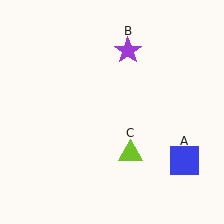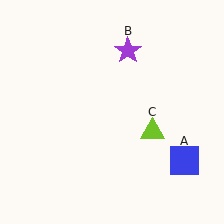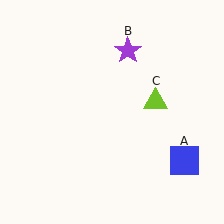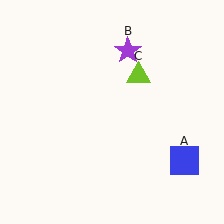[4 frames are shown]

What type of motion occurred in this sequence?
The lime triangle (object C) rotated counterclockwise around the center of the scene.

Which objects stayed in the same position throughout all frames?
Blue square (object A) and purple star (object B) remained stationary.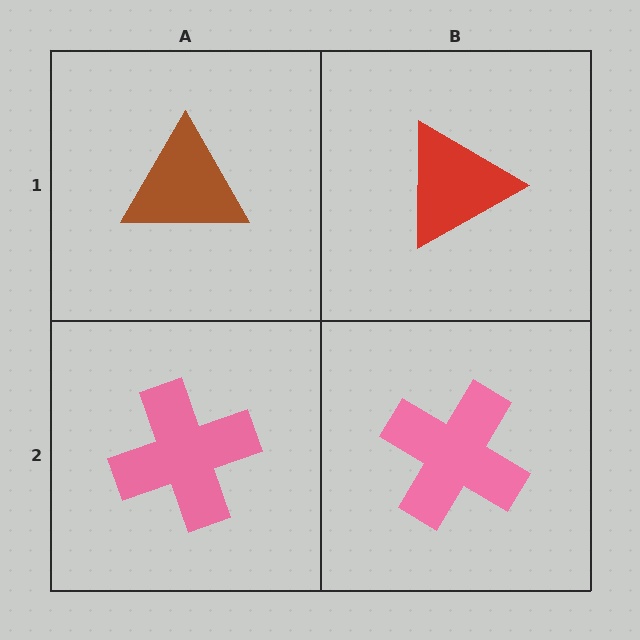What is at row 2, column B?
A pink cross.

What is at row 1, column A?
A brown triangle.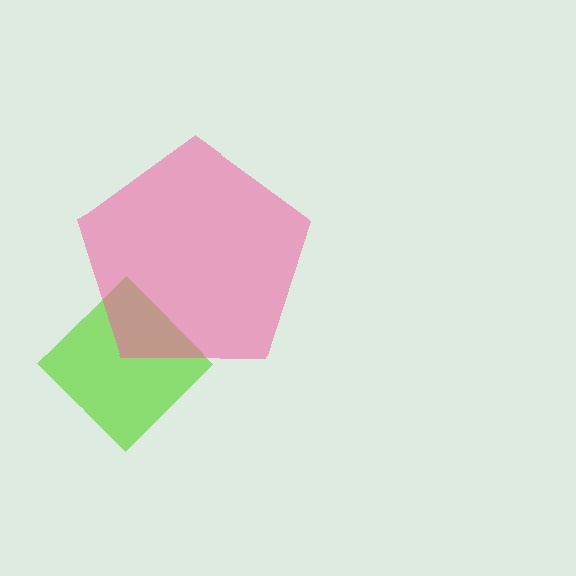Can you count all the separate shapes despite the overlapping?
Yes, there are 2 separate shapes.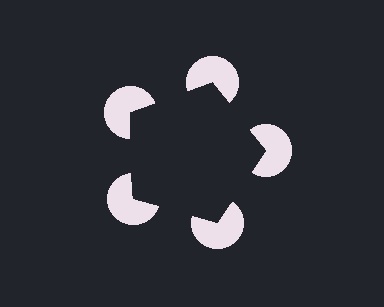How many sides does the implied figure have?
5 sides.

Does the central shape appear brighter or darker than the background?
It typically appears slightly darker than the background, even though no actual brightness change is drawn.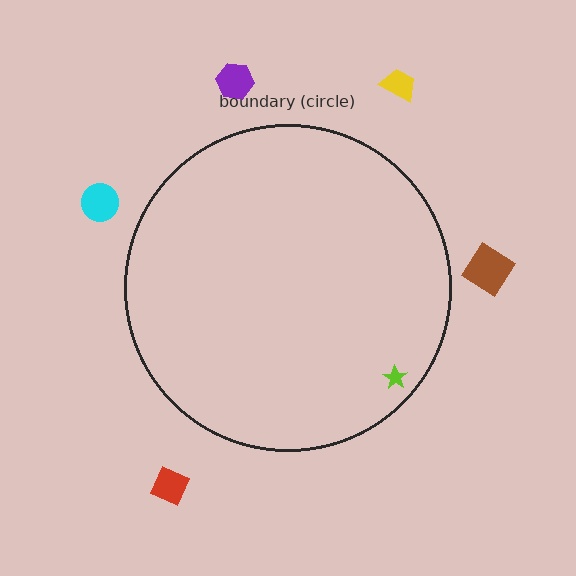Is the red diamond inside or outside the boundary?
Outside.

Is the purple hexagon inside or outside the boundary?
Outside.